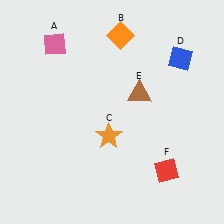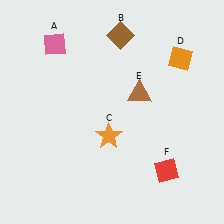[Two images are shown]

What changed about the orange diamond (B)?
In Image 1, B is orange. In Image 2, it changed to brown.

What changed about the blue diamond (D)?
In Image 1, D is blue. In Image 2, it changed to orange.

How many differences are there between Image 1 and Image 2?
There are 2 differences between the two images.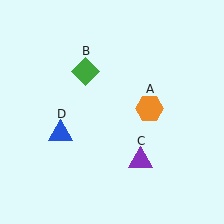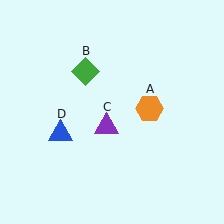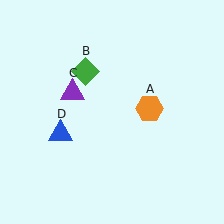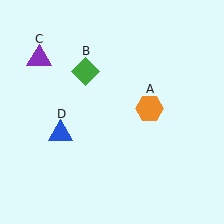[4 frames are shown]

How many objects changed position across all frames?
1 object changed position: purple triangle (object C).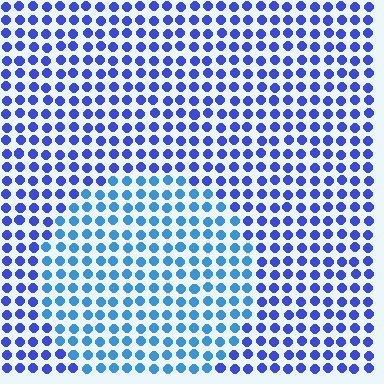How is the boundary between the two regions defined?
The boundary is defined purely by a slight shift in hue (about 29 degrees). Spacing, size, and orientation are identical on both sides.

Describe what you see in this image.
The image is filled with small blue elements in a uniform arrangement. A circle-shaped region is visible where the elements are tinted to a slightly different hue, forming a subtle color boundary.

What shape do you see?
I see a circle.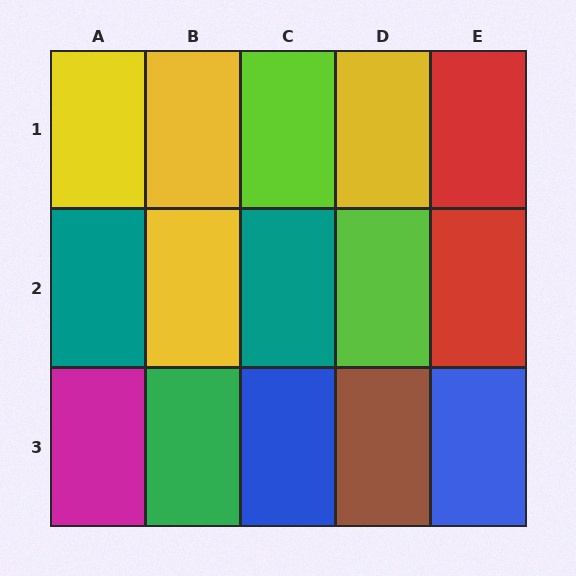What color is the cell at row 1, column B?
Yellow.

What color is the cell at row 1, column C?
Lime.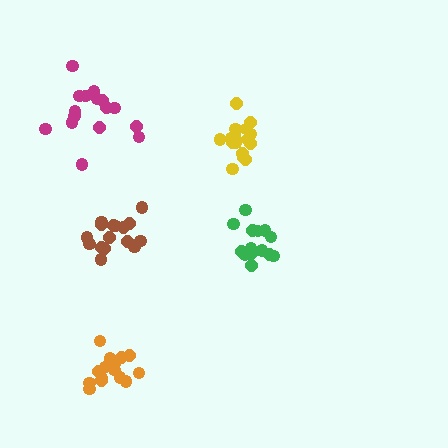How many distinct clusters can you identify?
There are 5 distinct clusters.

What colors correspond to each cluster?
The clusters are colored: yellow, green, brown, orange, magenta.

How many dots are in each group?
Group 1: 17 dots, Group 2: 15 dots, Group 3: 16 dots, Group 4: 15 dots, Group 5: 16 dots (79 total).